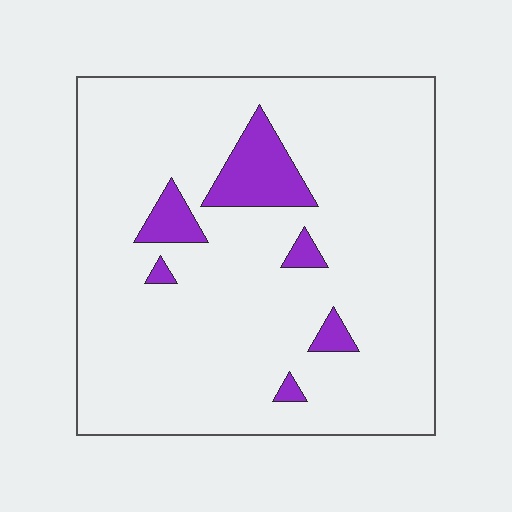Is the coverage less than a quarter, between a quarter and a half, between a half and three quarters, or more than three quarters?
Less than a quarter.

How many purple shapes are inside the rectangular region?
6.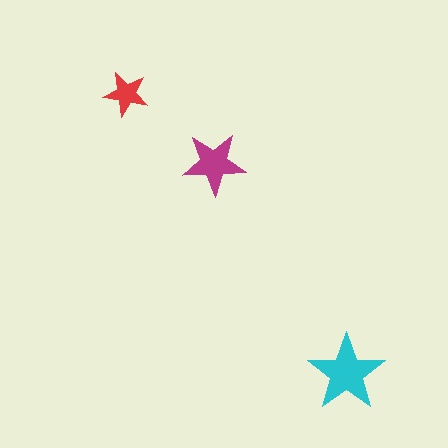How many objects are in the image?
There are 3 objects in the image.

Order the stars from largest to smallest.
the cyan one, the magenta one, the red one.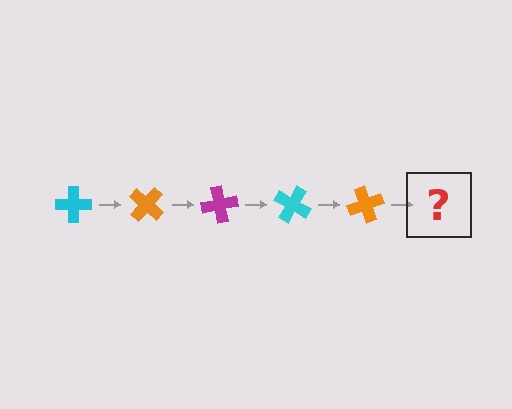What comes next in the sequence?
The next element should be a magenta cross, rotated 200 degrees from the start.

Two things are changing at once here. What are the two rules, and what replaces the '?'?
The two rules are that it rotates 40 degrees each step and the color cycles through cyan, orange, and magenta. The '?' should be a magenta cross, rotated 200 degrees from the start.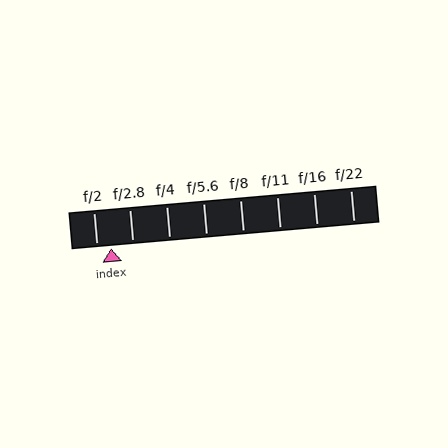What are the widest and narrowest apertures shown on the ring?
The widest aperture shown is f/2 and the narrowest is f/22.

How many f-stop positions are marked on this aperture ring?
There are 8 f-stop positions marked.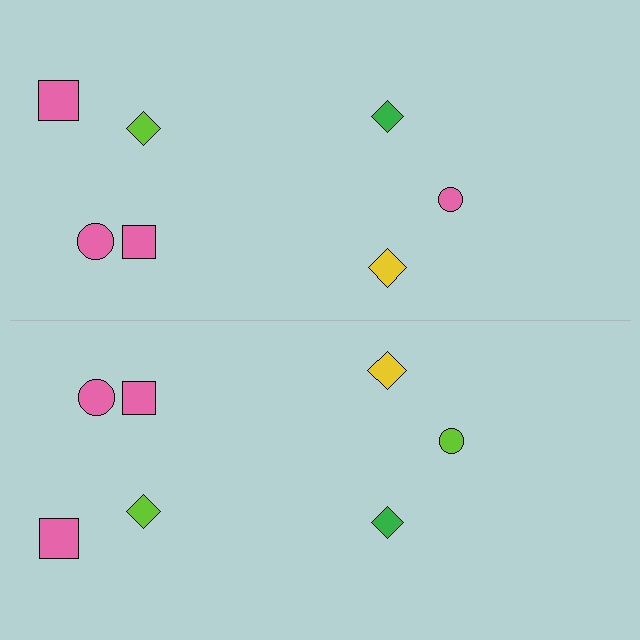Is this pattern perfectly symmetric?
No, the pattern is not perfectly symmetric. The lime circle on the bottom side breaks the symmetry — its mirror counterpart is pink.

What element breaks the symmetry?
The lime circle on the bottom side breaks the symmetry — its mirror counterpart is pink.